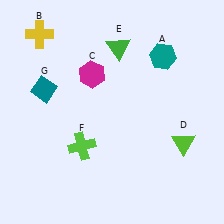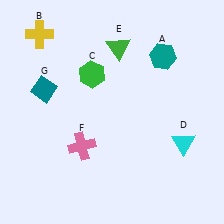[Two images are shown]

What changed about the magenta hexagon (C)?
In Image 1, C is magenta. In Image 2, it changed to green.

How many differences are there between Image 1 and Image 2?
There are 3 differences between the two images.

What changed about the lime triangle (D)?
In Image 1, D is lime. In Image 2, it changed to cyan.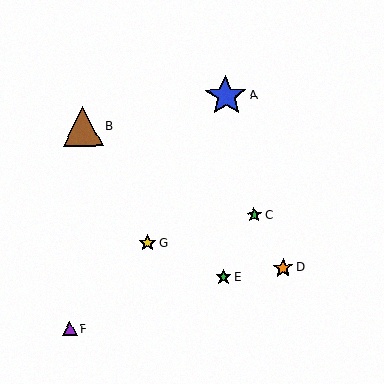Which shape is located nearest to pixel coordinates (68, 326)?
The purple triangle (labeled F) at (70, 329) is nearest to that location.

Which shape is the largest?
The blue star (labeled A) is the largest.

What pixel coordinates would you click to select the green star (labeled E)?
Click at (224, 278) to select the green star E.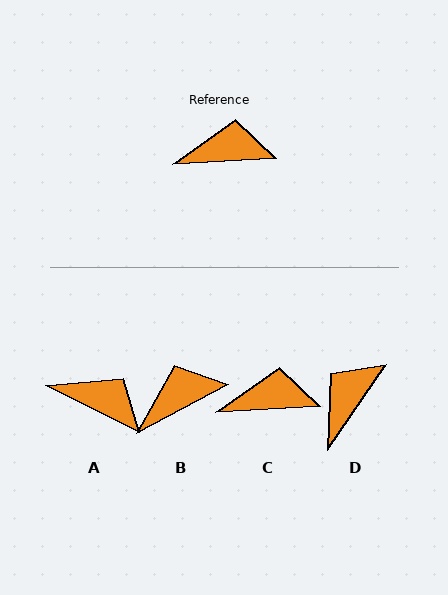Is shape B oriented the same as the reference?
No, it is off by about 25 degrees.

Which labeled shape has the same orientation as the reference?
C.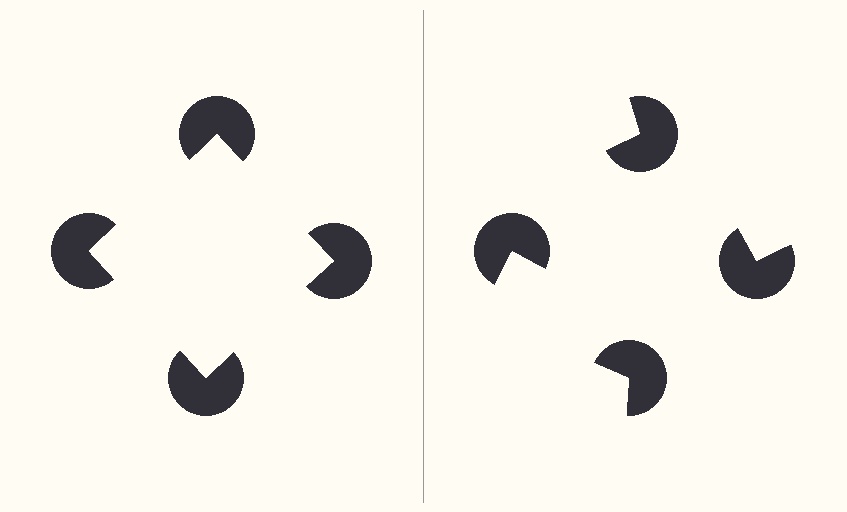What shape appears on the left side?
An illusory square.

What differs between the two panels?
The pac-man discs are positioned identically on both sides; only the wedge orientations differ. On the left they align to a square; on the right they are misaligned.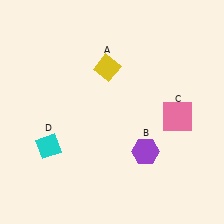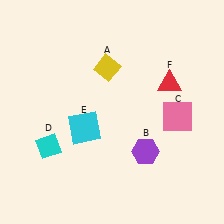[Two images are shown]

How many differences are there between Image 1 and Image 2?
There are 2 differences between the two images.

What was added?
A cyan square (E), a red triangle (F) were added in Image 2.